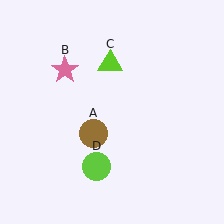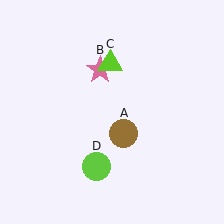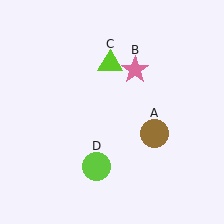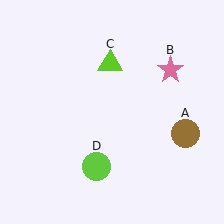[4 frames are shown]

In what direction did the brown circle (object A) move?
The brown circle (object A) moved right.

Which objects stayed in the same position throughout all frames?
Lime triangle (object C) and lime circle (object D) remained stationary.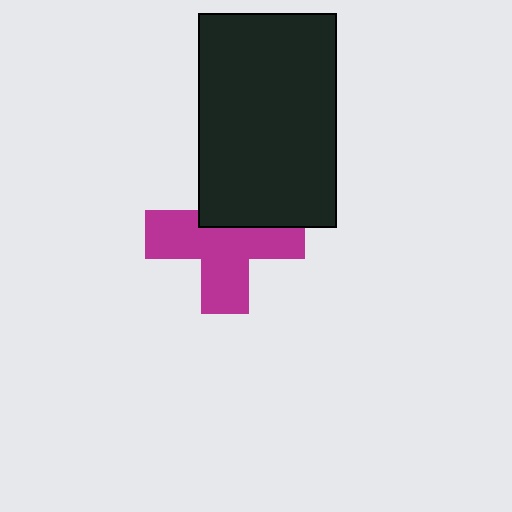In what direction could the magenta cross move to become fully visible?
The magenta cross could move down. That would shift it out from behind the black rectangle entirely.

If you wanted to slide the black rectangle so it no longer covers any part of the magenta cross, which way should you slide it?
Slide it up — that is the most direct way to separate the two shapes.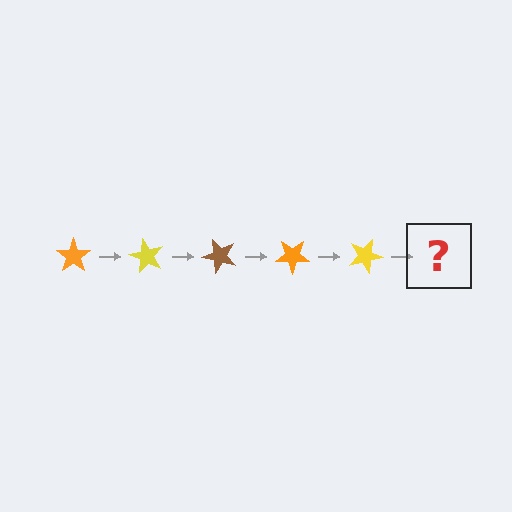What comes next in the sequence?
The next element should be a brown star, rotated 300 degrees from the start.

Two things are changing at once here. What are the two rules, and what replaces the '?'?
The two rules are that it rotates 60 degrees each step and the color cycles through orange, yellow, and brown. The '?' should be a brown star, rotated 300 degrees from the start.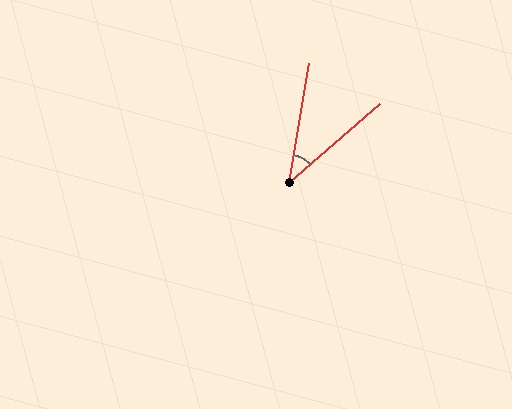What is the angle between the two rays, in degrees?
Approximately 40 degrees.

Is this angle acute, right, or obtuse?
It is acute.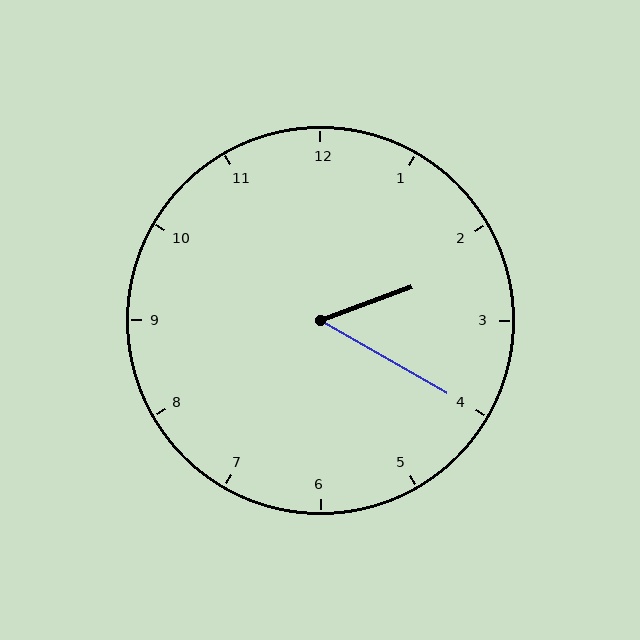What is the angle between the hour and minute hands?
Approximately 50 degrees.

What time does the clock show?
2:20.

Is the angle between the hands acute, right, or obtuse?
It is acute.